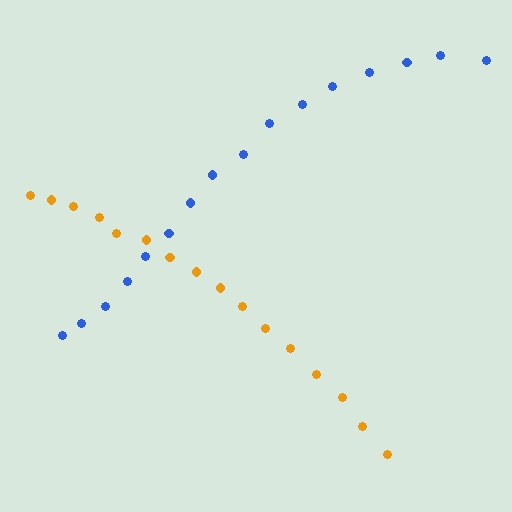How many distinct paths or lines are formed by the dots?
There are 2 distinct paths.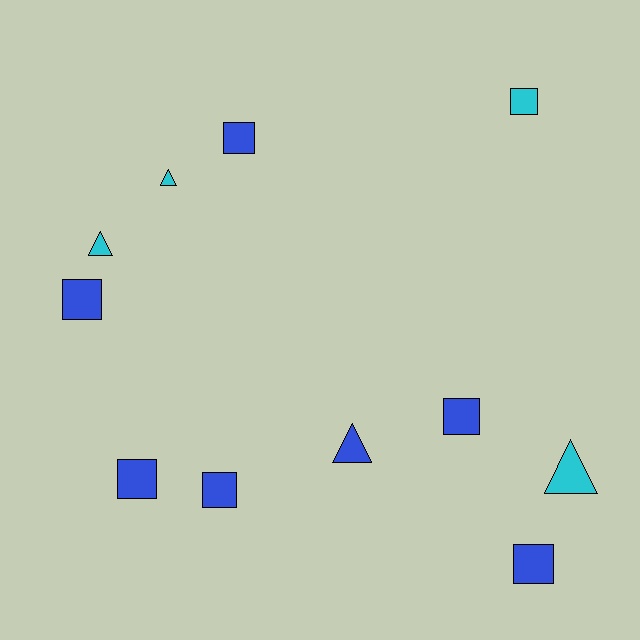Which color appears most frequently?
Blue, with 7 objects.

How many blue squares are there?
There are 6 blue squares.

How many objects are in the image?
There are 11 objects.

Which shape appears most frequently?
Square, with 7 objects.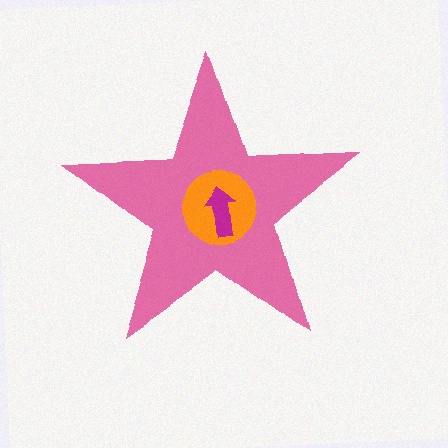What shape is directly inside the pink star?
The orange circle.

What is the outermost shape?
The pink star.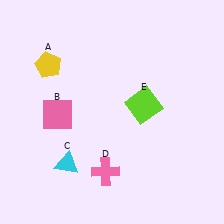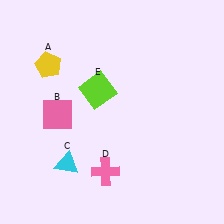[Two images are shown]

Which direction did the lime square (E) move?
The lime square (E) moved left.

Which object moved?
The lime square (E) moved left.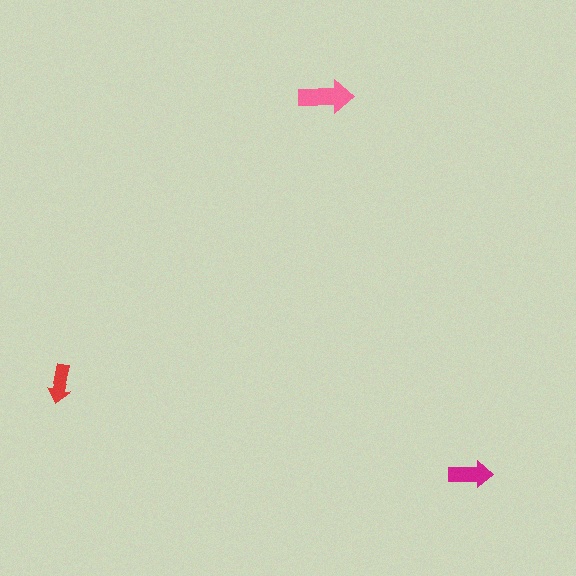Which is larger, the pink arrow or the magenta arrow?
The pink one.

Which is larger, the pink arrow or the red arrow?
The pink one.